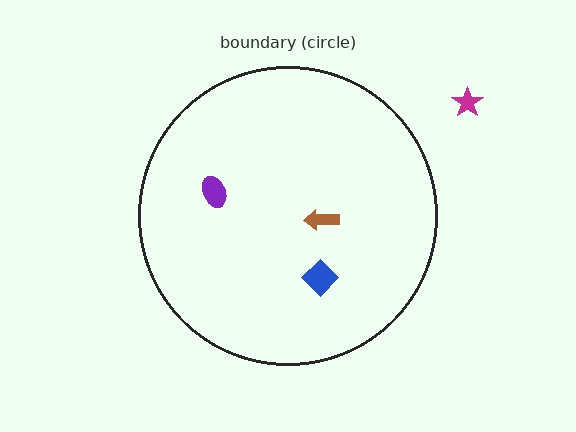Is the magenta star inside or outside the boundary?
Outside.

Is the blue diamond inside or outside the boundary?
Inside.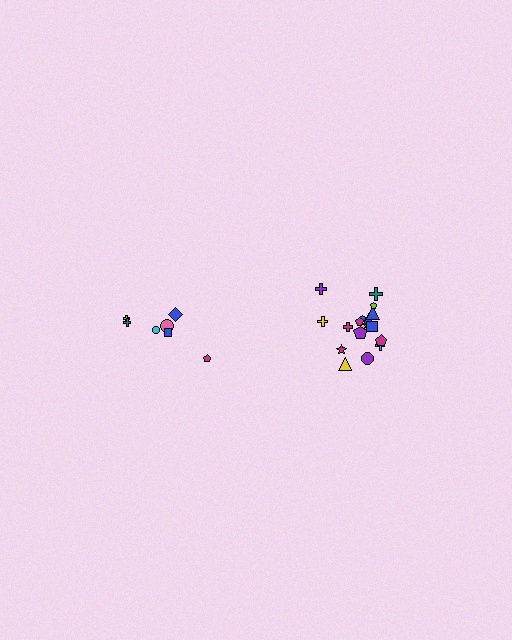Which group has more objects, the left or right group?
The right group.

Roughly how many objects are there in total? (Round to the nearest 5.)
Roughly 25 objects in total.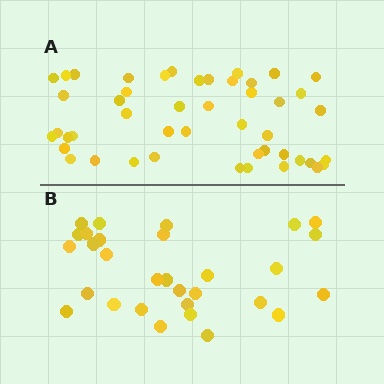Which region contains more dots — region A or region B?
Region A (the top region) has more dots.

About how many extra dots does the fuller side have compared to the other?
Region A has approximately 15 more dots than region B.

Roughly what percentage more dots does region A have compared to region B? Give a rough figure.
About 55% more.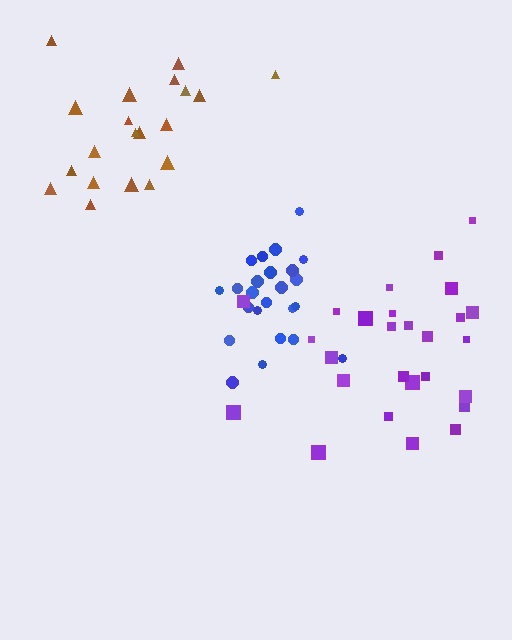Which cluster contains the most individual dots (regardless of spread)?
Purple (27).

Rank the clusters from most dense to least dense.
blue, purple, brown.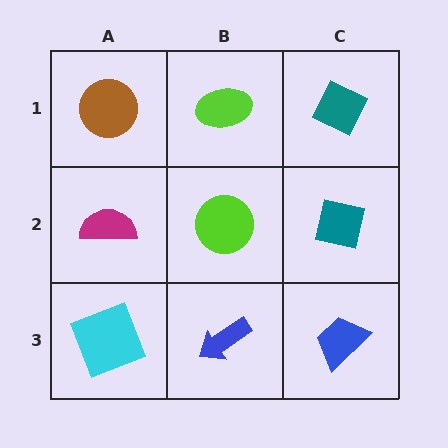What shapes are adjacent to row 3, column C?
A teal square (row 2, column C), a blue arrow (row 3, column B).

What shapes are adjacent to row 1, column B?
A lime circle (row 2, column B), a brown circle (row 1, column A), a teal diamond (row 1, column C).